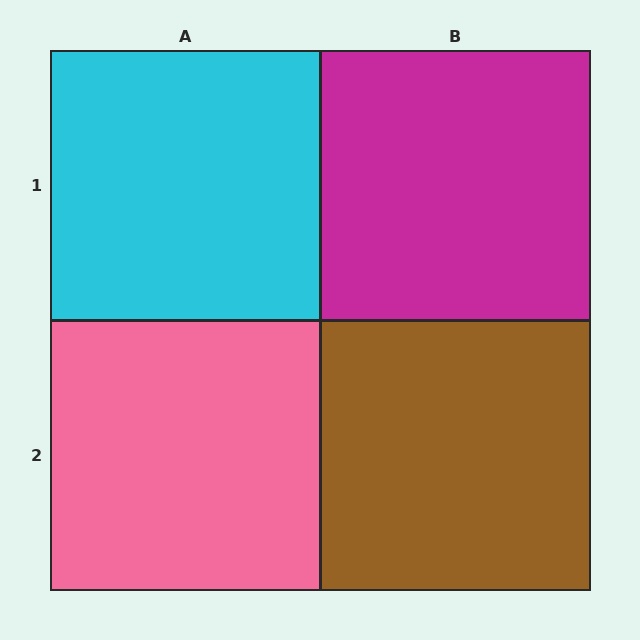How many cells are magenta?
1 cell is magenta.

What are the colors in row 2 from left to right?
Pink, brown.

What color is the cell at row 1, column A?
Cyan.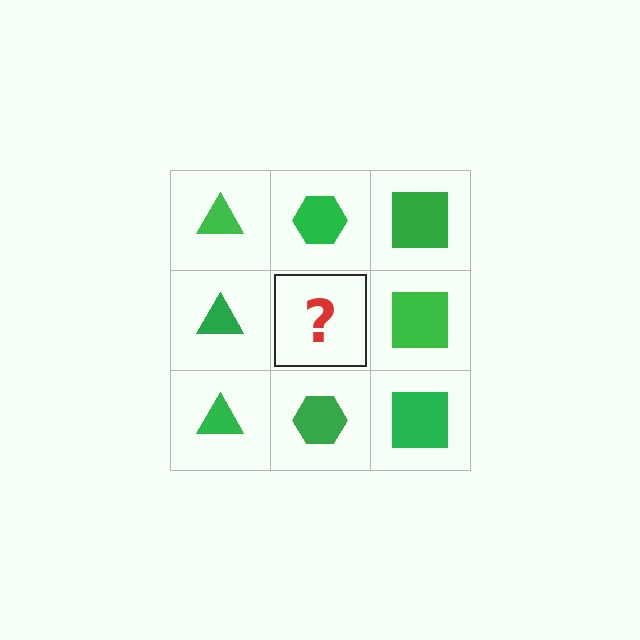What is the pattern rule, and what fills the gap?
The rule is that each column has a consistent shape. The gap should be filled with a green hexagon.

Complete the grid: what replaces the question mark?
The question mark should be replaced with a green hexagon.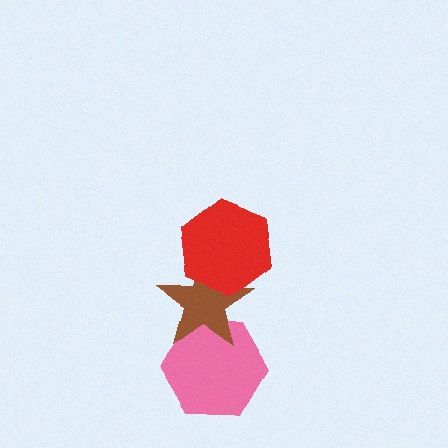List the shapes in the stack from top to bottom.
From top to bottom: the red hexagon, the brown star, the pink hexagon.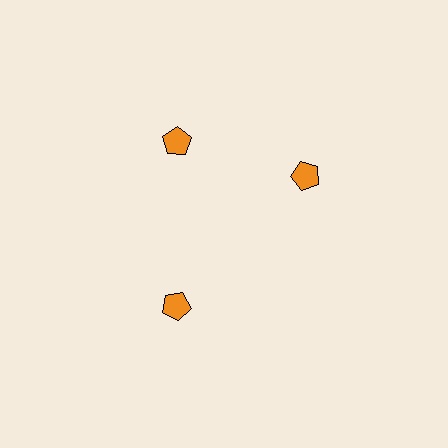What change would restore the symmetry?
The symmetry would be restored by rotating it back into even spacing with its neighbors so that all 3 pentagons sit at equal angles and equal distance from the center.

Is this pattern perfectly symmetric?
No. The 3 orange pentagons are arranged in a ring, but one element near the 3 o'clock position is rotated out of alignment along the ring, breaking the 3-fold rotational symmetry.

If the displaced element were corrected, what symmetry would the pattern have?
It would have 3-fold rotational symmetry — the pattern would map onto itself every 120 degrees.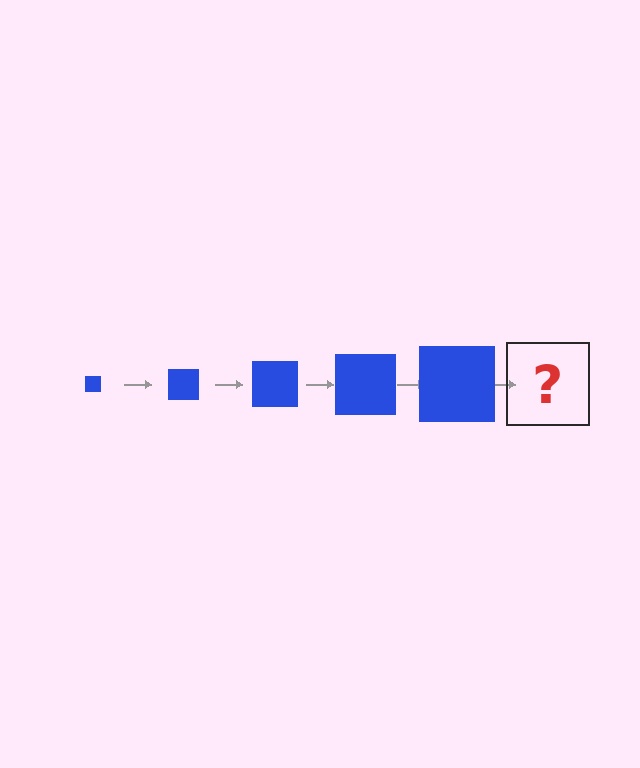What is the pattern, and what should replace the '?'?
The pattern is that the square gets progressively larger each step. The '?' should be a blue square, larger than the previous one.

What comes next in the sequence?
The next element should be a blue square, larger than the previous one.